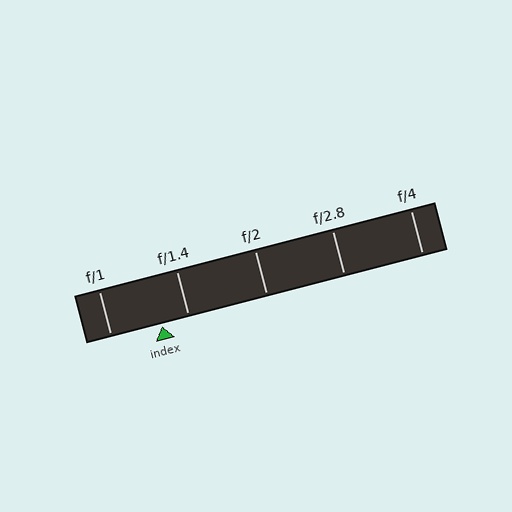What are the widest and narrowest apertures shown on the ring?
The widest aperture shown is f/1 and the narrowest is f/4.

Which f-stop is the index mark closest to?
The index mark is closest to f/1.4.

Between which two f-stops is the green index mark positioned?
The index mark is between f/1 and f/1.4.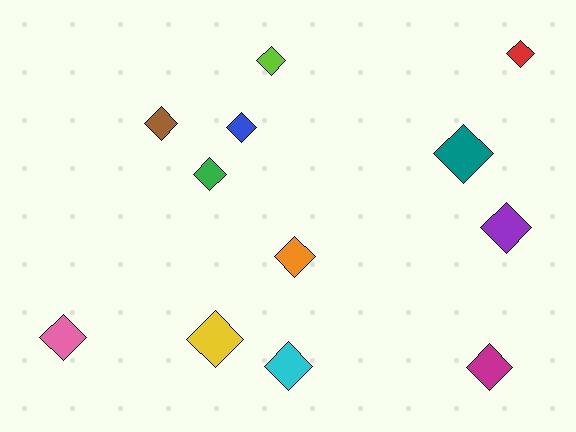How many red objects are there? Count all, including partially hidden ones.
There is 1 red object.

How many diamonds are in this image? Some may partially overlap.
There are 12 diamonds.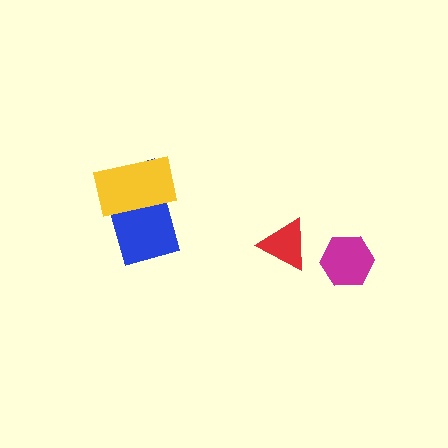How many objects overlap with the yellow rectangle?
1 object overlaps with the yellow rectangle.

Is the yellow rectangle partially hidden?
No, no other shape covers it.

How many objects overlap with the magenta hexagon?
0 objects overlap with the magenta hexagon.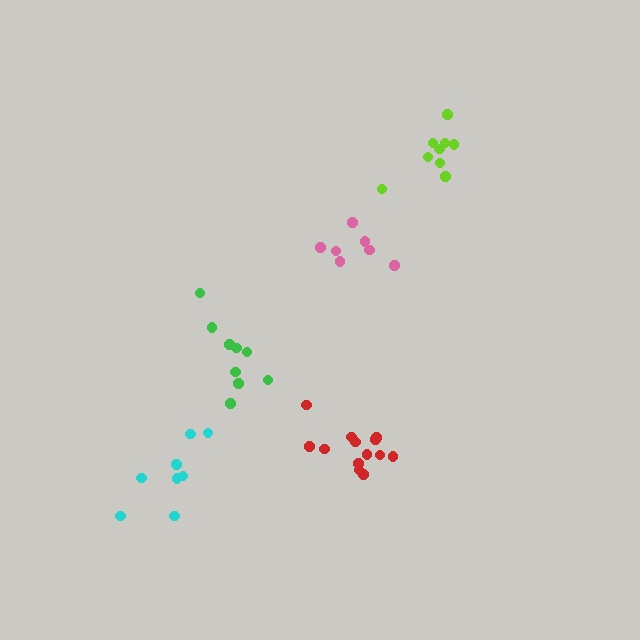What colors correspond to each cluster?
The clusters are colored: pink, green, cyan, red, lime.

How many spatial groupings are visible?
There are 5 spatial groupings.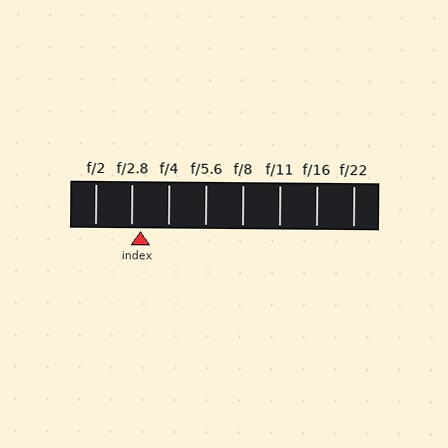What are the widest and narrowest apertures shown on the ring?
The widest aperture shown is f/2 and the narrowest is f/22.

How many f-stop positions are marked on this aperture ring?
There are 8 f-stop positions marked.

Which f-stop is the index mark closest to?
The index mark is closest to f/2.8.